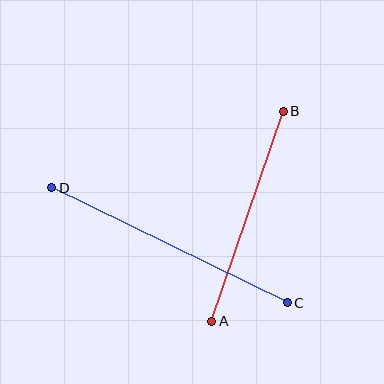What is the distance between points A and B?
The distance is approximately 222 pixels.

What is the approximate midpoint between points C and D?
The midpoint is at approximately (169, 245) pixels.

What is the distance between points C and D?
The distance is approximately 262 pixels.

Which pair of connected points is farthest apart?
Points C and D are farthest apart.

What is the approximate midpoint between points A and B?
The midpoint is at approximately (248, 216) pixels.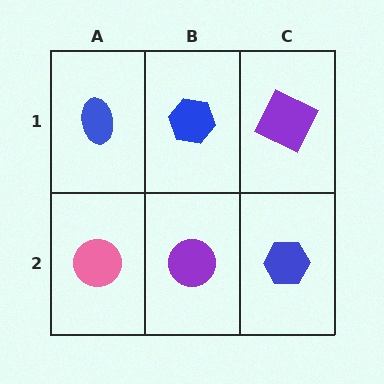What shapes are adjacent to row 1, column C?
A blue hexagon (row 2, column C), a blue hexagon (row 1, column B).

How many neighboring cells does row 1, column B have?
3.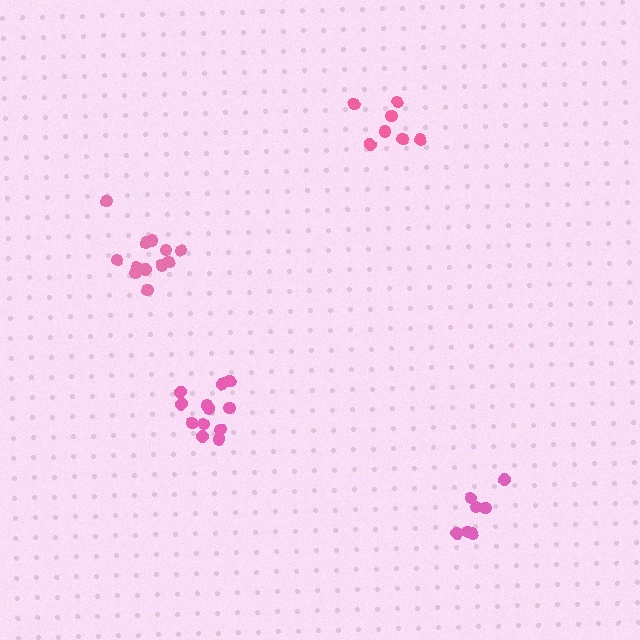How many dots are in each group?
Group 1: 13 dots, Group 2: 12 dots, Group 3: 7 dots, Group 4: 7 dots (39 total).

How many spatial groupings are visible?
There are 4 spatial groupings.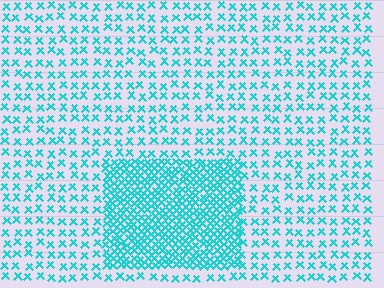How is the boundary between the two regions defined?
The boundary is defined by a change in element density (approximately 2.7x ratio). All elements are the same color, size, and shape.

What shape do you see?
I see a rectangle.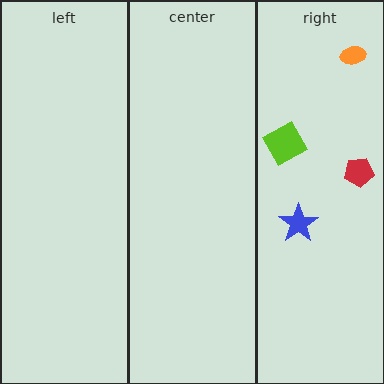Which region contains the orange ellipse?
The right region.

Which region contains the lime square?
The right region.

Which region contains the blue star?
The right region.